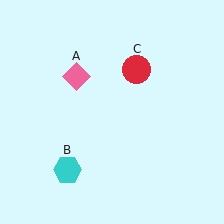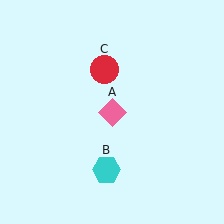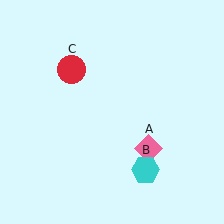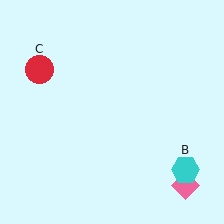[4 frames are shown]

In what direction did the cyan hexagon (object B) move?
The cyan hexagon (object B) moved right.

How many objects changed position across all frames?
3 objects changed position: pink diamond (object A), cyan hexagon (object B), red circle (object C).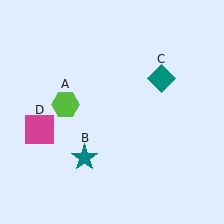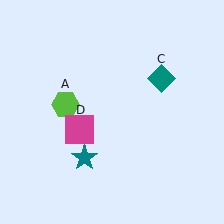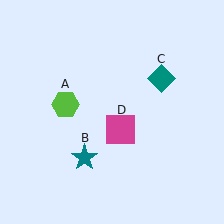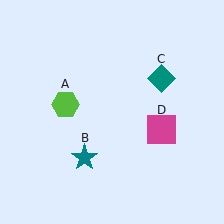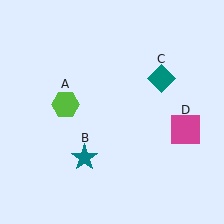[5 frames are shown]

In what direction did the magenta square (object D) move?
The magenta square (object D) moved right.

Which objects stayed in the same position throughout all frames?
Lime hexagon (object A) and teal star (object B) and teal diamond (object C) remained stationary.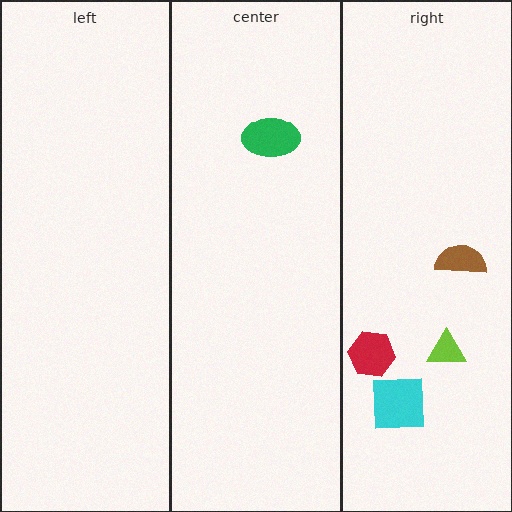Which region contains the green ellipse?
The center region.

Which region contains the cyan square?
The right region.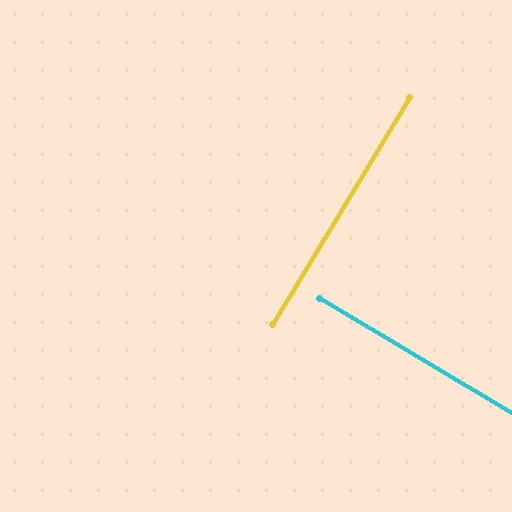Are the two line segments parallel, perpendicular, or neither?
Perpendicular — they meet at approximately 90°.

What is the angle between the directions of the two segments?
Approximately 90 degrees.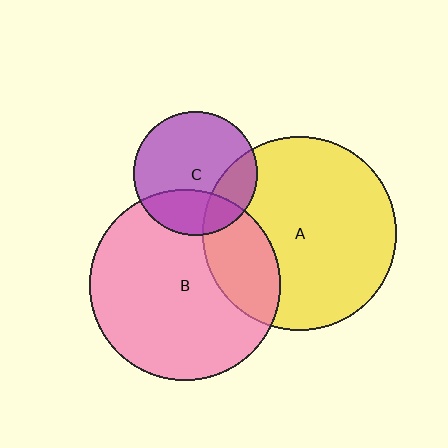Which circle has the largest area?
Circle A (yellow).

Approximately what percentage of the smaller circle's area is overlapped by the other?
Approximately 25%.